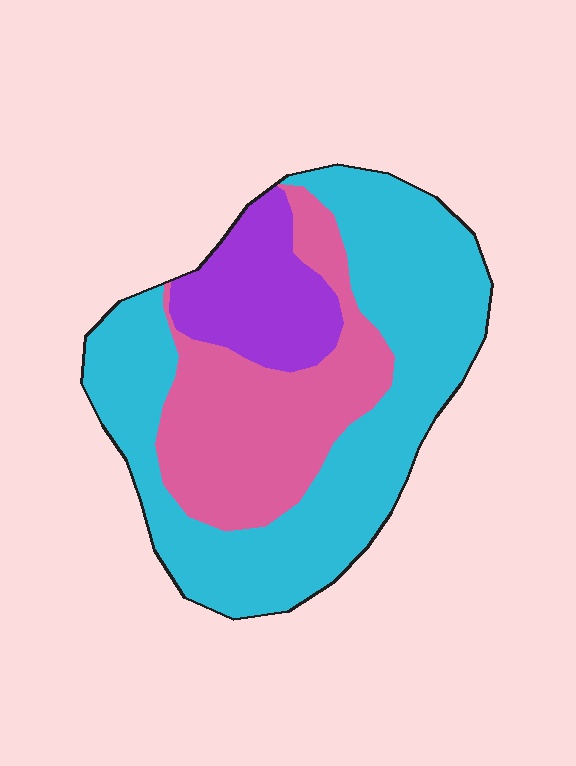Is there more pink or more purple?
Pink.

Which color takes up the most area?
Cyan, at roughly 55%.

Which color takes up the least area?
Purple, at roughly 15%.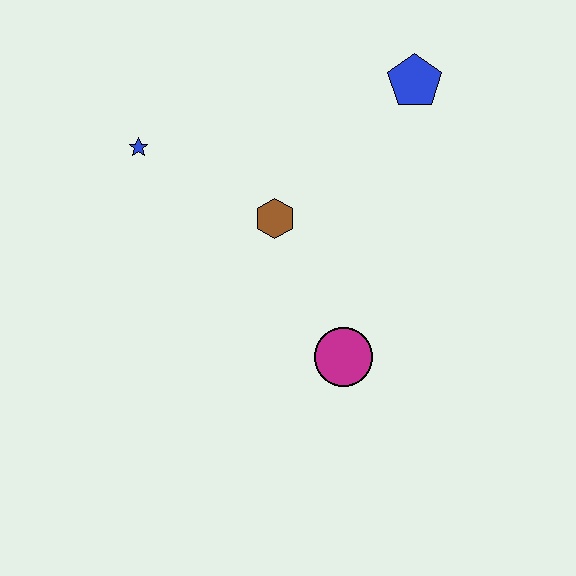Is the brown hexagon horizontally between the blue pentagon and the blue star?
Yes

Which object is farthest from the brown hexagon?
The blue pentagon is farthest from the brown hexagon.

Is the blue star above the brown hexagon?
Yes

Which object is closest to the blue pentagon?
The brown hexagon is closest to the blue pentagon.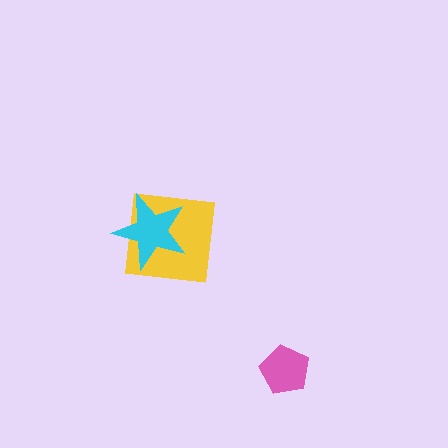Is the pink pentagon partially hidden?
No, no other shape covers it.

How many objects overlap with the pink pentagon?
0 objects overlap with the pink pentagon.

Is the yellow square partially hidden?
Yes, it is partially covered by another shape.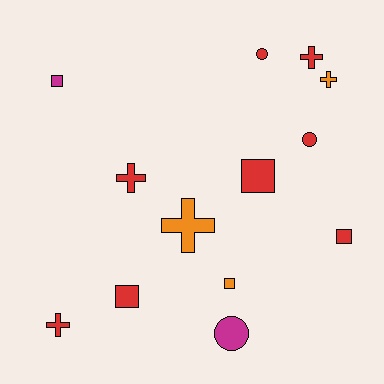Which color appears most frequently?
Red, with 8 objects.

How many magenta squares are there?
There is 1 magenta square.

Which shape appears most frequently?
Cross, with 5 objects.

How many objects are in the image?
There are 13 objects.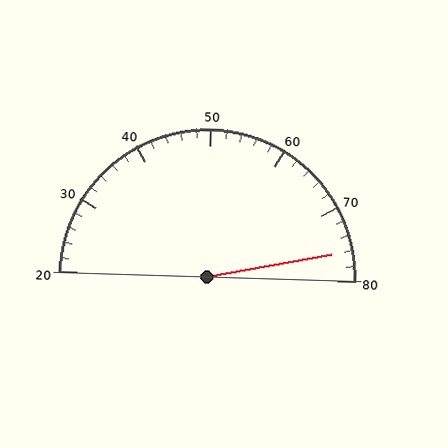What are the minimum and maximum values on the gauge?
The gauge ranges from 20 to 80.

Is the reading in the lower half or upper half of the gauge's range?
The reading is in the upper half of the range (20 to 80).